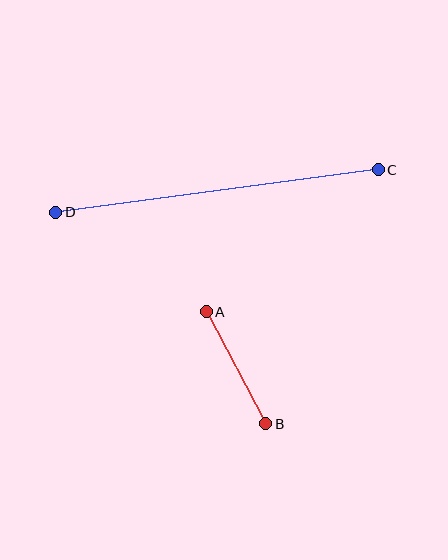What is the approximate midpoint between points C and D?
The midpoint is at approximately (217, 191) pixels.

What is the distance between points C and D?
The distance is approximately 325 pixels.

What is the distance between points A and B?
The distance is approximately 127 pixels.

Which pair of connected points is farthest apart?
Points C and D are farthest apart.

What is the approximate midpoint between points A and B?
The midpoint is at approximately (236, 368) pixels.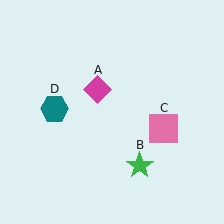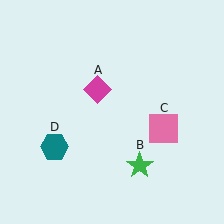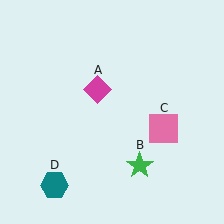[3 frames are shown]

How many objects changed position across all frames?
1 object changed position: teal hexagon (object D).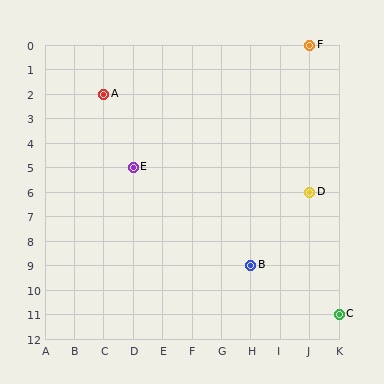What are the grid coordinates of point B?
Point B is at grid coordinates (H, 9).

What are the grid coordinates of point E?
Point E is at grid coordinates (D, 5).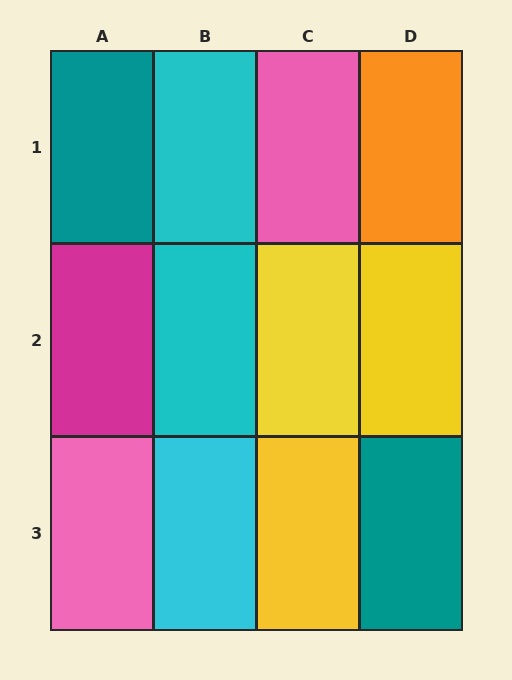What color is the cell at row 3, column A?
Pink.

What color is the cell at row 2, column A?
Magenta.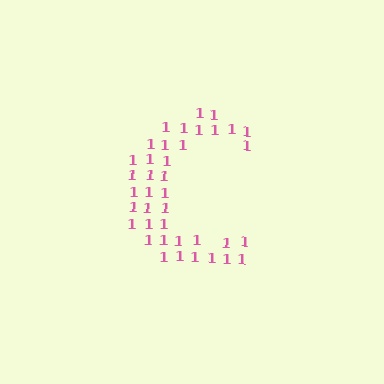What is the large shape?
The large shape is the letter C.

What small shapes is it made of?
It is made of small digit 1's.